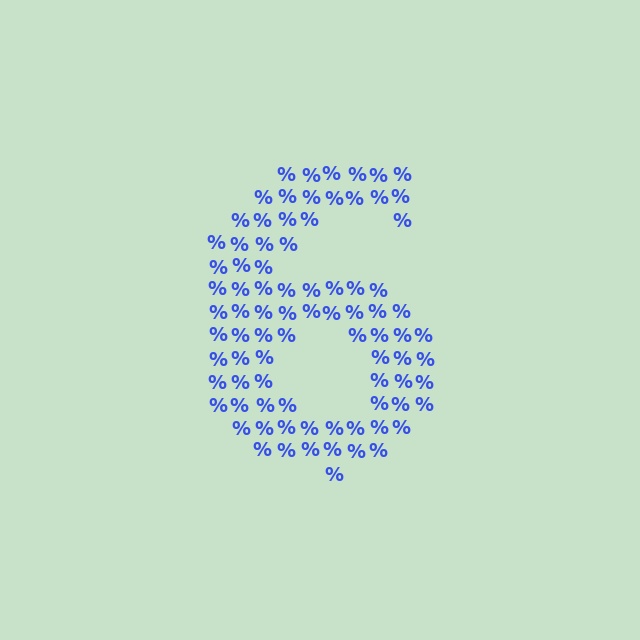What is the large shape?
The large shape is the digit 6.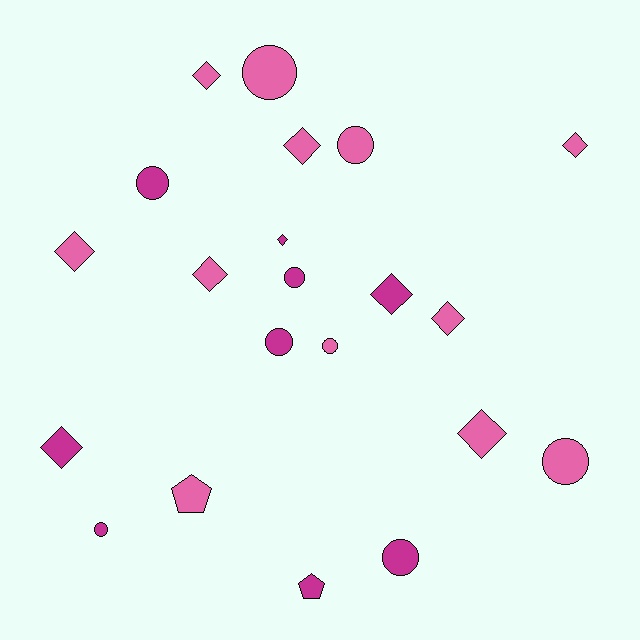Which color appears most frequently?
Pink, with 12 objects.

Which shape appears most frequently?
Diamond, with 10 objects.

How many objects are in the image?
There are 21 objects.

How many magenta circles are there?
There are 5 magenta circles.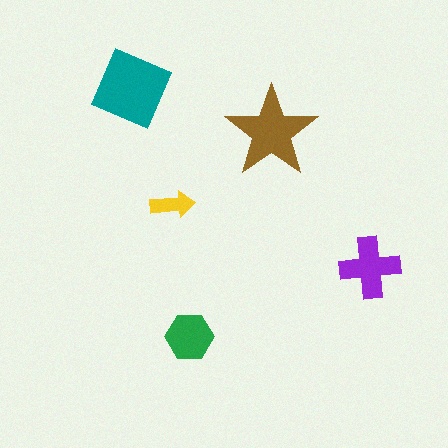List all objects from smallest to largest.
The yellow arrow, the green hexagon, the purple cross, the brown star, the teal diamond.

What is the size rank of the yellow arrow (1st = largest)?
5th.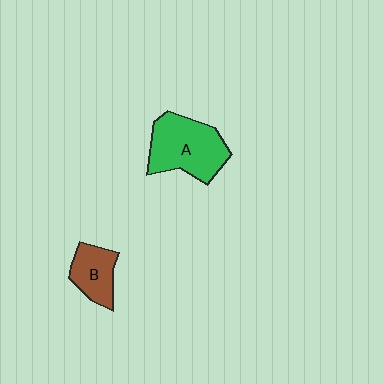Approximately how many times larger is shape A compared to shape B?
Approximately 1.8 times.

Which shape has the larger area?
Shape A (green).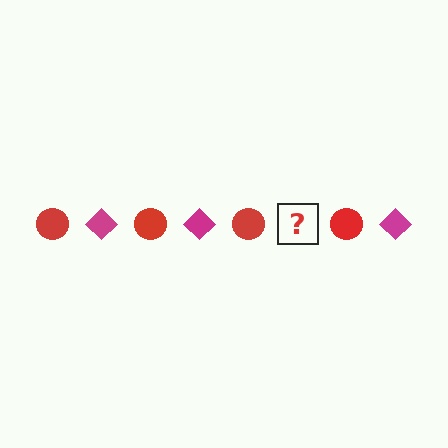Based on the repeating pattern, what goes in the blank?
The blank should be a magenta diamond.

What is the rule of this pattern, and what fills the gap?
The rule is that the pattern alternates between red circle and magenta diamond. The gap should be filled with a magenta diamond.